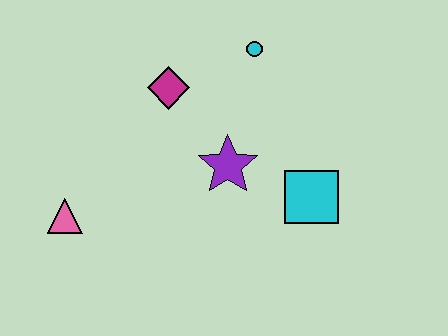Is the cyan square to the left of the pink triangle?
No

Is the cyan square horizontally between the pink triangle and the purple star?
No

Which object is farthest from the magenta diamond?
The cyan square is farthest from the magenta diamond.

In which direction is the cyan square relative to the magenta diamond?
The cyan square is to the right of the magenta diamond.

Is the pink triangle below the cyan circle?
Yes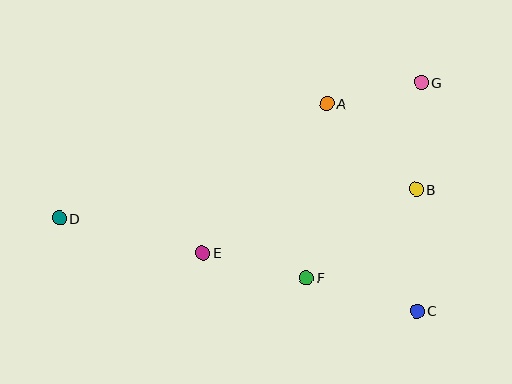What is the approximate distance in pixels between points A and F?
The distance between A and F is approximately 175 pixels.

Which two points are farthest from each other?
Points D and G are farthest from each other.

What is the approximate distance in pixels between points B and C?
The distance between B and C is approximately 122 pixels.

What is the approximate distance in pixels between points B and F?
The distance between B and F is approximately 141 pixels.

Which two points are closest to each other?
Points A and G are closest to each other.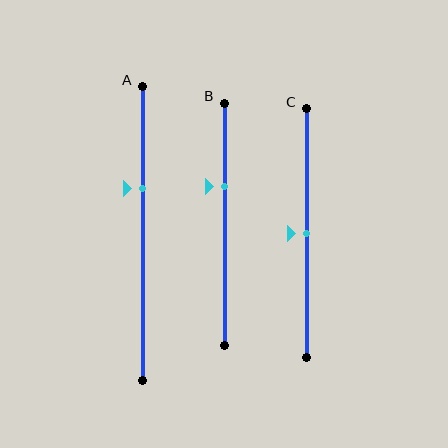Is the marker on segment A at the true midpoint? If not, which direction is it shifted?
No, the marker on segment A is shifted upward by about 15% of the segment length.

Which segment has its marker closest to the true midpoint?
Segment C has its marker closest to the true midpoint.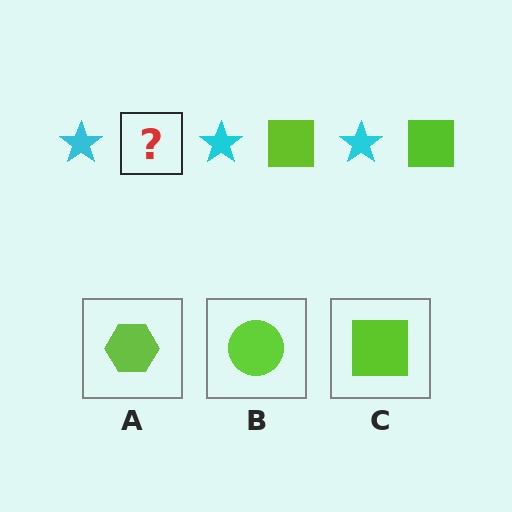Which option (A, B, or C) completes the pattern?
C.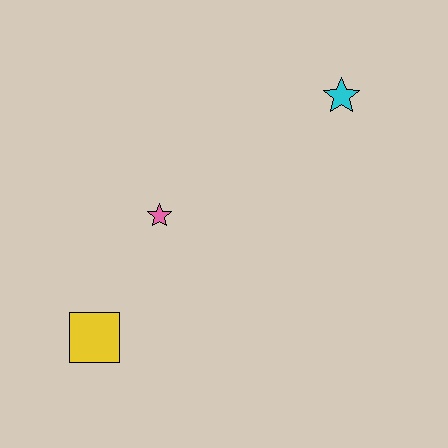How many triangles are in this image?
There are no triangles.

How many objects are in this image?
There are 3 objects.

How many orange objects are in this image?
There are no orange objects.